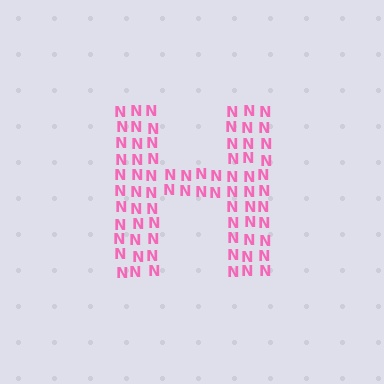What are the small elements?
The small elements are letter N's.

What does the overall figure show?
The overall figure shows the letter H.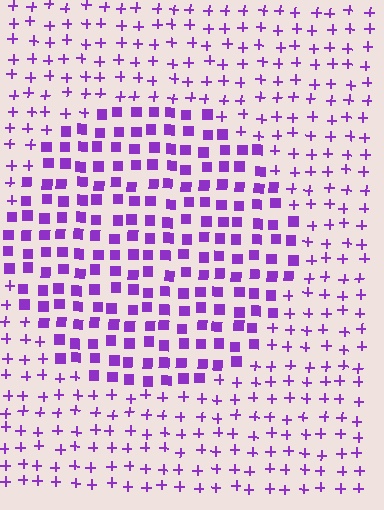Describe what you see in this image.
The image is filled with small purple elements arranged in a uniform grid. A circle-shaped region contains squares, while the surrounding area contains plus signs. The boundary is defined purely by the change in element shape.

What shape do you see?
I see a circle.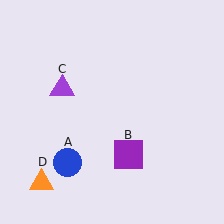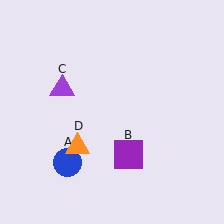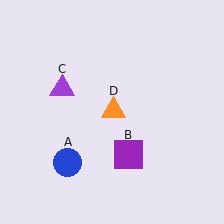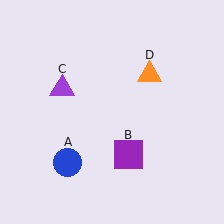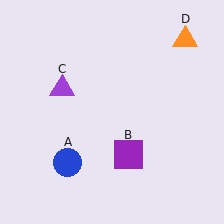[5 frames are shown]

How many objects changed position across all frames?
1 object changed position: orange triangle (object D).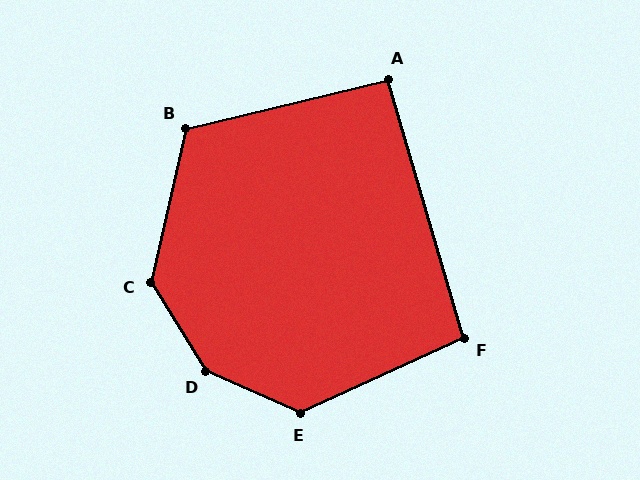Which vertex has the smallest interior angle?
A, at approximately 93 degrees.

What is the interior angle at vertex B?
Approximately 116 degrees (obtuse).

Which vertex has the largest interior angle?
D, at approximately 145 degrees.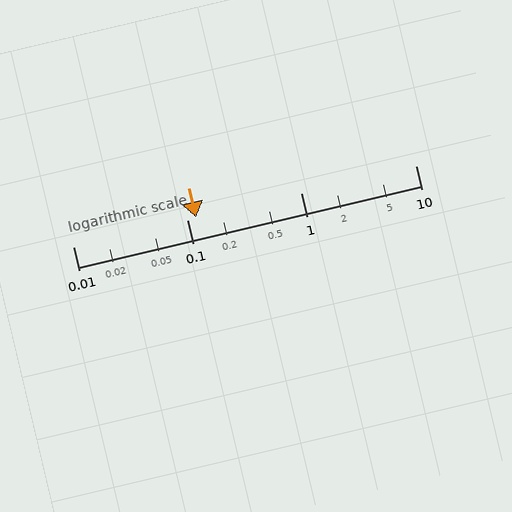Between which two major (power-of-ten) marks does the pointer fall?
The pointer is between 0.1 and 1.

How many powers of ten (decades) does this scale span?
The scale spans 3 decades, from 0.01 to 10.